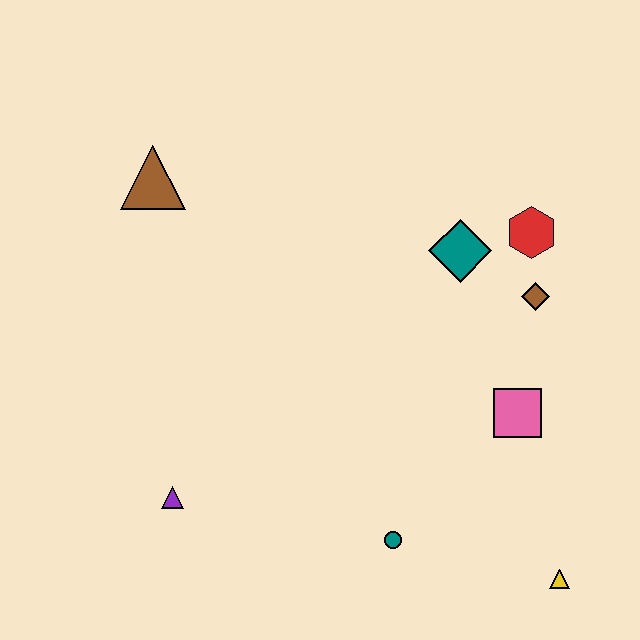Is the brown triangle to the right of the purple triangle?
No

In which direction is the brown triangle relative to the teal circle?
The brown triangle is above the teal circle.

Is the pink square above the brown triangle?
No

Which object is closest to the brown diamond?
The red hexagon is closest to the brown diamond.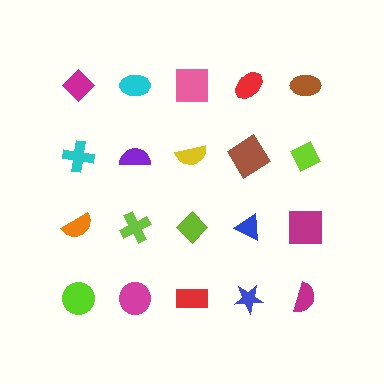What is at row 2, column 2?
A purple semicircle.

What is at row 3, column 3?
A lime diamond.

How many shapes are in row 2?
5 shapes.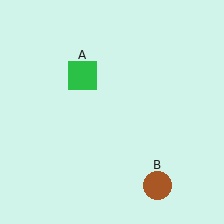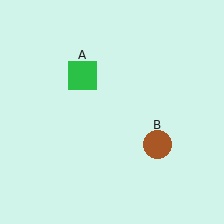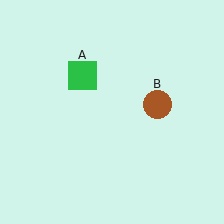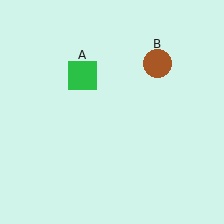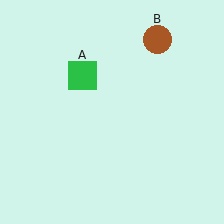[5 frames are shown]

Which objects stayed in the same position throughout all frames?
Green square (object A) remained stationary.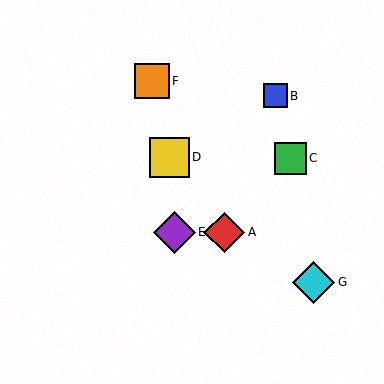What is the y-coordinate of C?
Object C is at y≈158.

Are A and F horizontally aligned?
No, A is at y≈232 and F is at y≈81.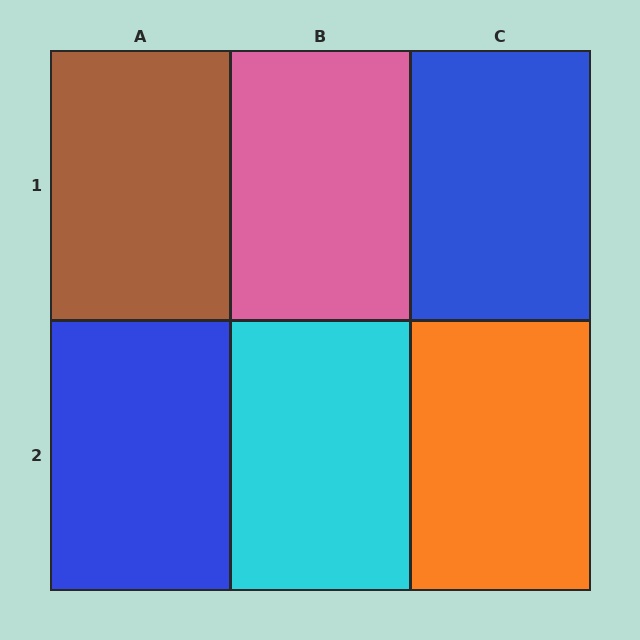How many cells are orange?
1 cell is orange.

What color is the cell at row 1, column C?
Blue.